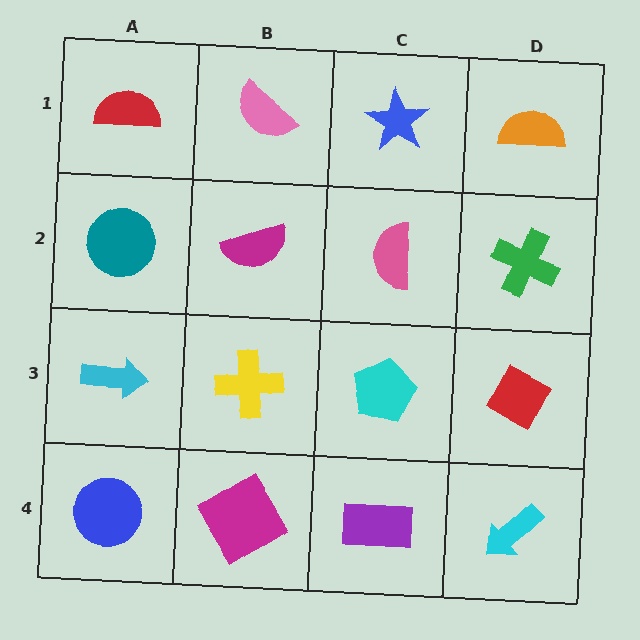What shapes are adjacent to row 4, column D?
A red diamond (row 3, column D), a purple rectangle (row 4, column C).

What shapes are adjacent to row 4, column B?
A yellow cross (row 3, column B), a blue circle (row 4, column A), a purple rectangle (row 4, column C).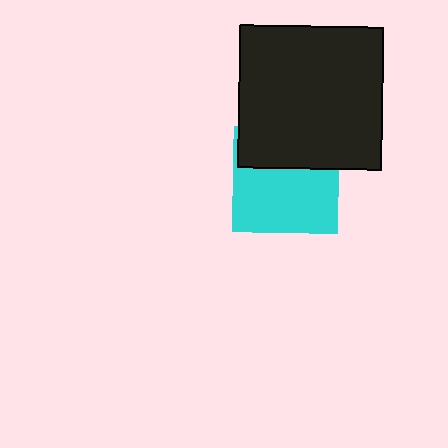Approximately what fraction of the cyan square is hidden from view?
Roughly 38% of the cyan square is hidden behind the black square.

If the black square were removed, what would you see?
You would see the complete cyan square.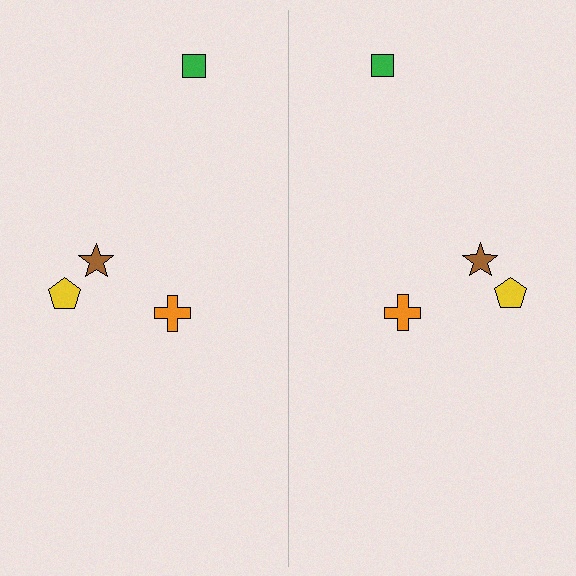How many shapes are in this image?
There are 8 shapes in this image.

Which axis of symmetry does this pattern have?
The pattern has a vertical axis of symmetry running through the center of the image.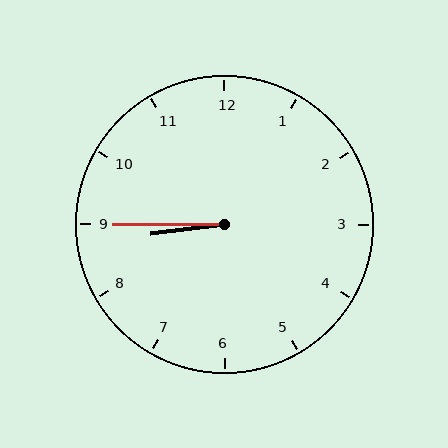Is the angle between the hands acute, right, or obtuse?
It is acute.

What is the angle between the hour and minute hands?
Approximately 8 degrees.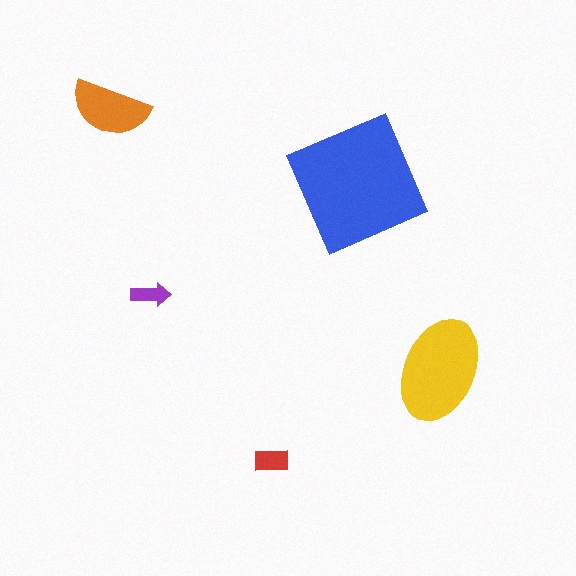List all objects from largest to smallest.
The blue square, the yellow ellipse, the orange semicircle, the red rectangle, the purple arrow.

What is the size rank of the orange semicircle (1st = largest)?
3rd.